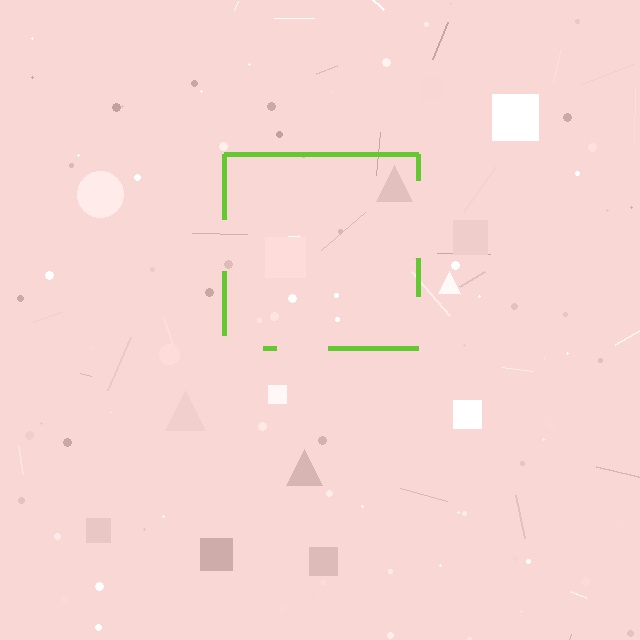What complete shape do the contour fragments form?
The contour fragments form a square.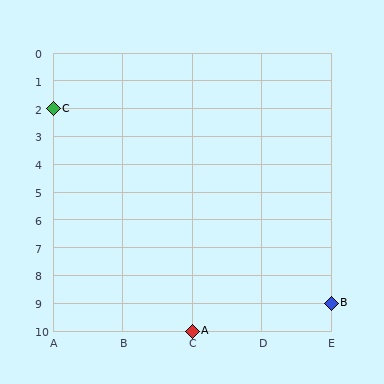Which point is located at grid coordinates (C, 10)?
Point A is at (C, 10).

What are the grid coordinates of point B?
Point B is at grid coordinates (E, 9).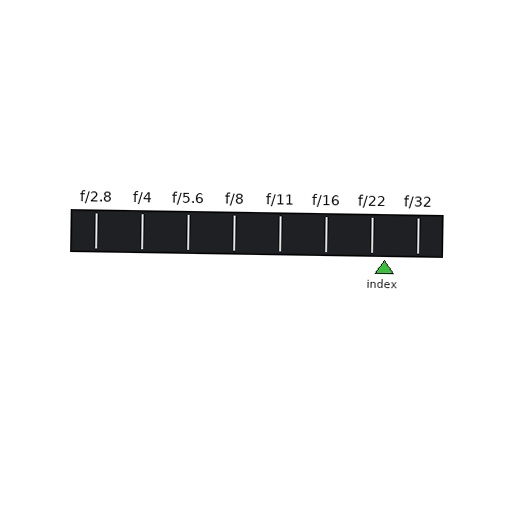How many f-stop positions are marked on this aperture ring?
There are 8 f-stop positions marked.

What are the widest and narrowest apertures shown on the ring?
The widest aperture shown is f/2.8 and the narrowest is f/32.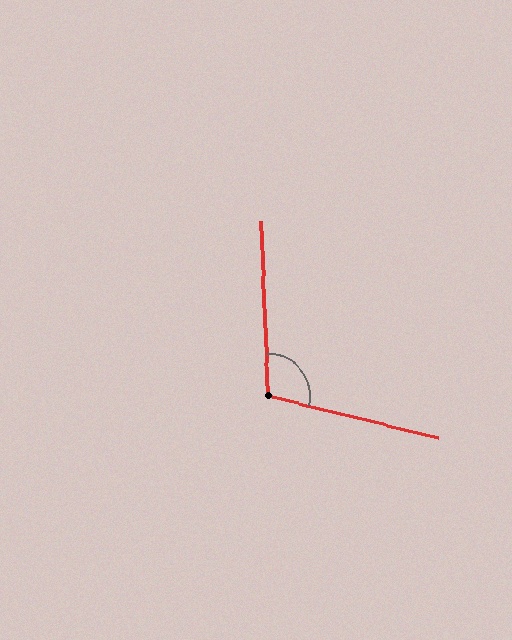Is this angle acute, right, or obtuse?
It is obtuse.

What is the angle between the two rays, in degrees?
Approximately 106 degrees.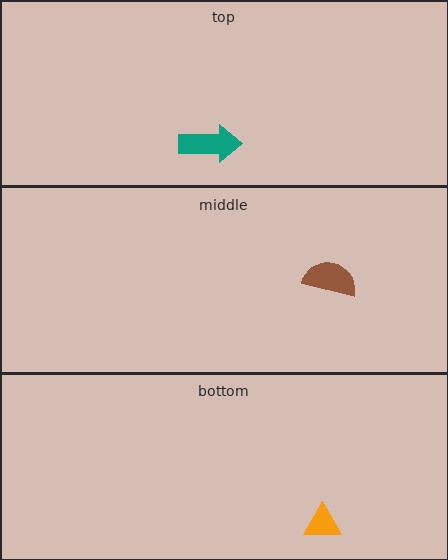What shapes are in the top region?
The teal arrow.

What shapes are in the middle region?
The brown semicircle.